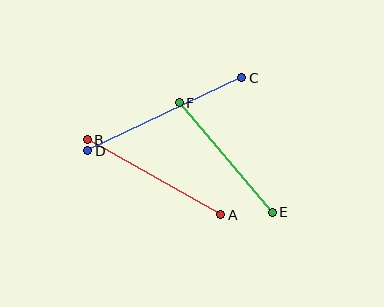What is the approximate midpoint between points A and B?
The midpoint is at approximately (154, 177) pixels.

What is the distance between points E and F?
The distance is approximately 144 pixels.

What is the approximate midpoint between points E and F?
The midpoint is at approximately (226, 158) pixels.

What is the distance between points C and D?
The distance is approximately 170 pixels.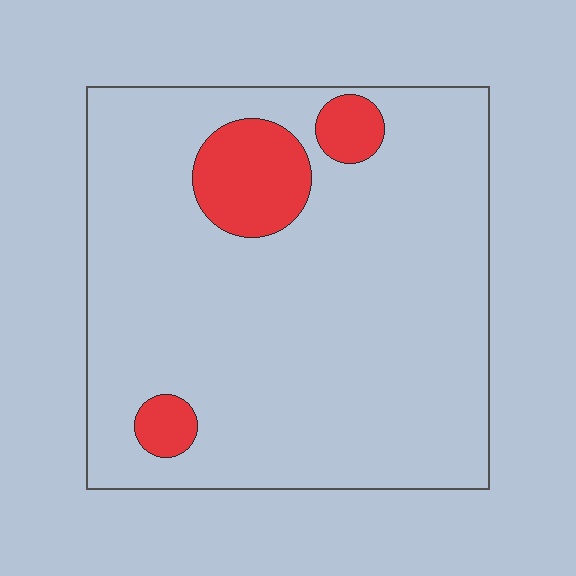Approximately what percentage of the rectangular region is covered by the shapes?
Approximately 10%.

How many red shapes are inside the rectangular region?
3.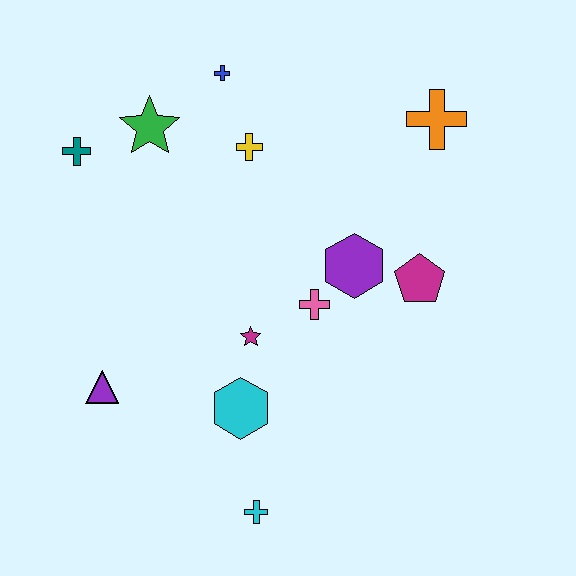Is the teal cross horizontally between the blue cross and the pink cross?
No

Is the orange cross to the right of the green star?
Yes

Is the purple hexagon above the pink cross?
Yes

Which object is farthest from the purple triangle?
The orange cross is farthest from the purple triangle.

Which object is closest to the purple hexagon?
The pink cross is closest to the purple hexagon.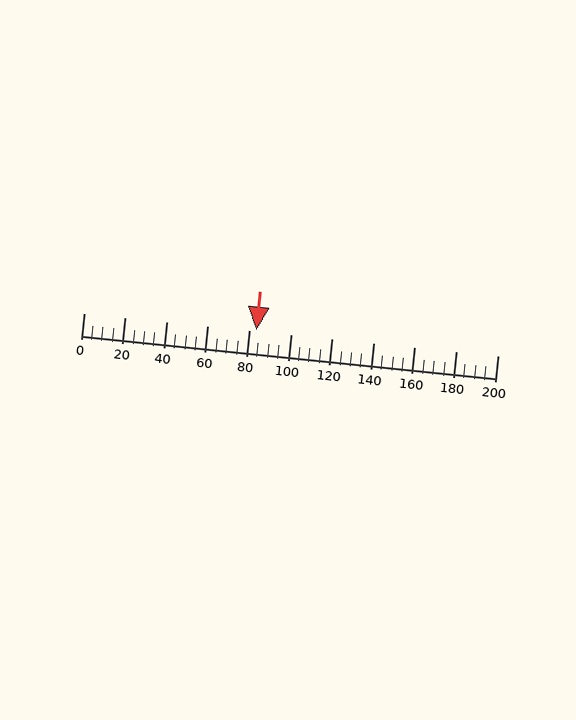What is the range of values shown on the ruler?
The ruler shows values from 0 to 200.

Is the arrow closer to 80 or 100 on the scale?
The arrow is closer to 80.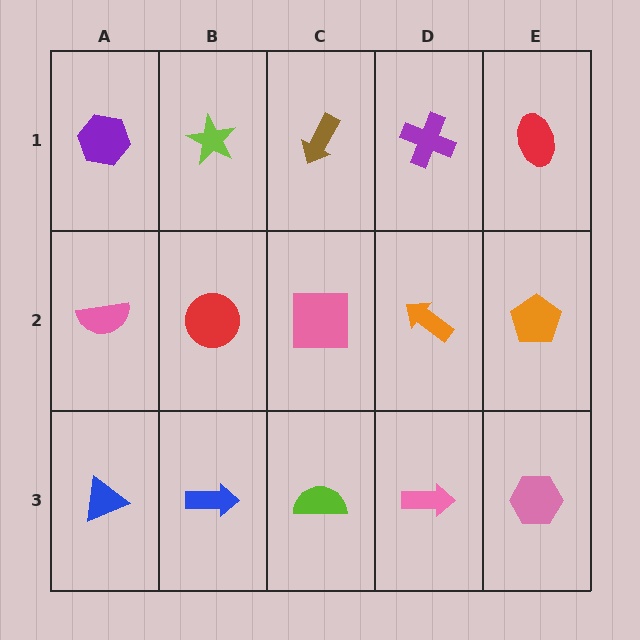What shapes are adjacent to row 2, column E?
A red ellipse (row 1, column E), a pink hexagon (row 3, column E), an orange arrow (row 2, column D).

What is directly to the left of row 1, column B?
A purple hexagon.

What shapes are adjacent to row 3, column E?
An orange pentagon (row 2, column E), a pink arrow (row 3, column D).